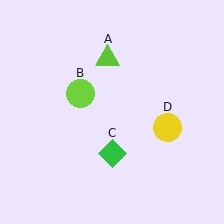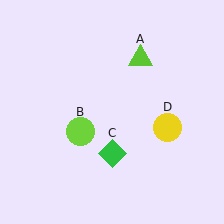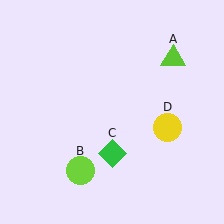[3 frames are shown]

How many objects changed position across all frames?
2 objects changed position: lime triangle (object A), lime circle (object B).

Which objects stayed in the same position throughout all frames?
Green diamond (object C) and yellow circle (object D) remained stationary.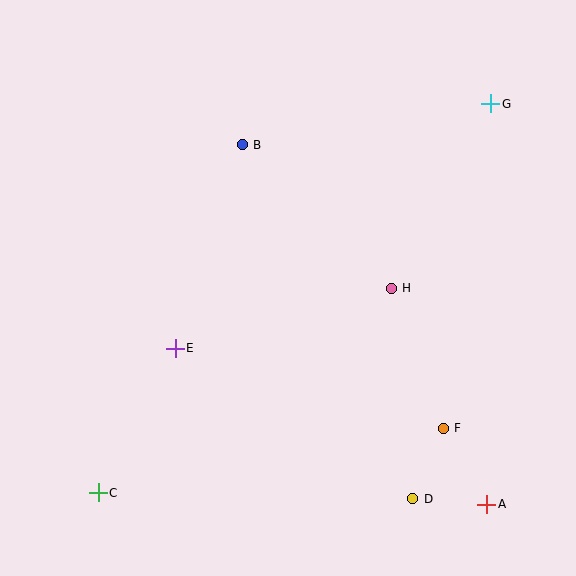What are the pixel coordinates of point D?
Point D is at (413, 499).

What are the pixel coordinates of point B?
Point B is at (242, 145).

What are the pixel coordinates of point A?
Point A is at (487, 504).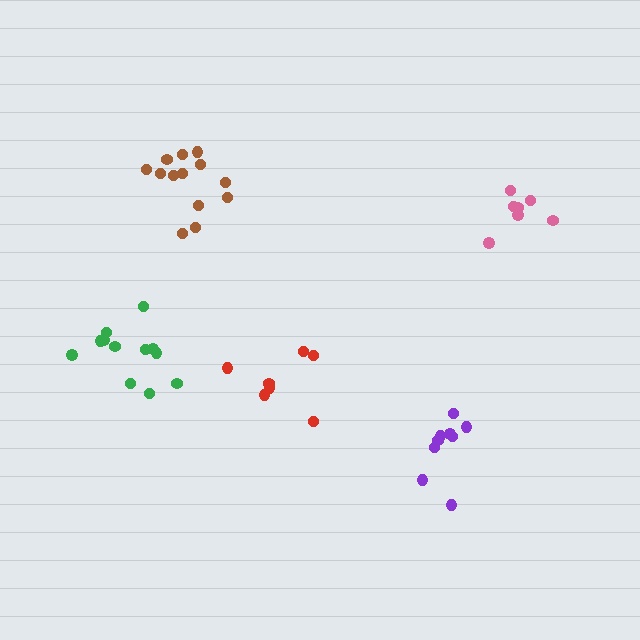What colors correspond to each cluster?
The clusters are colored: red, purple, pink, green, brown.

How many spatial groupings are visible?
There are 5 spatial groupings.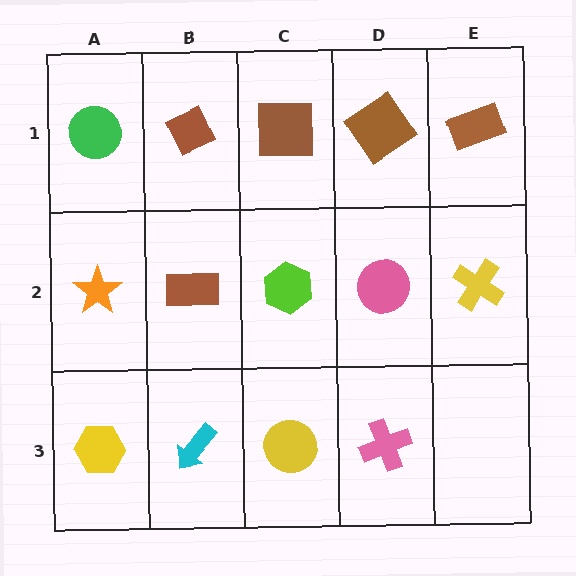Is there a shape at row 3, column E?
No, that cell is empty.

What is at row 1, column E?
A brown rectangle.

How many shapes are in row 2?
5 shapes.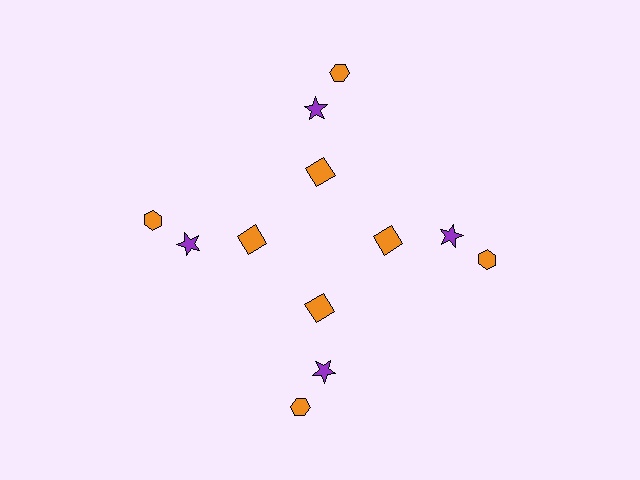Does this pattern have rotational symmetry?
Yes, this pattern has 4-fold rotational symmetry. It looks the same after rotating 90 degrees around the center.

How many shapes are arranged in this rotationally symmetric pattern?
There are 12 shapes, arranged in 4 groups of 3.